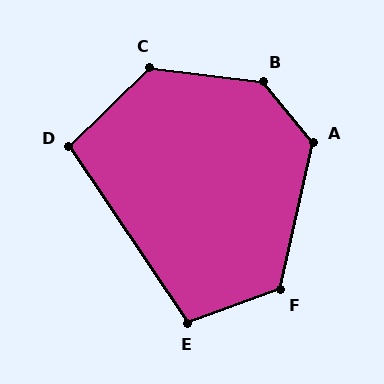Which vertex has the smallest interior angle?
D, at approximately 100 degrees.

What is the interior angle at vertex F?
Approximately 123 degrees (obtuse).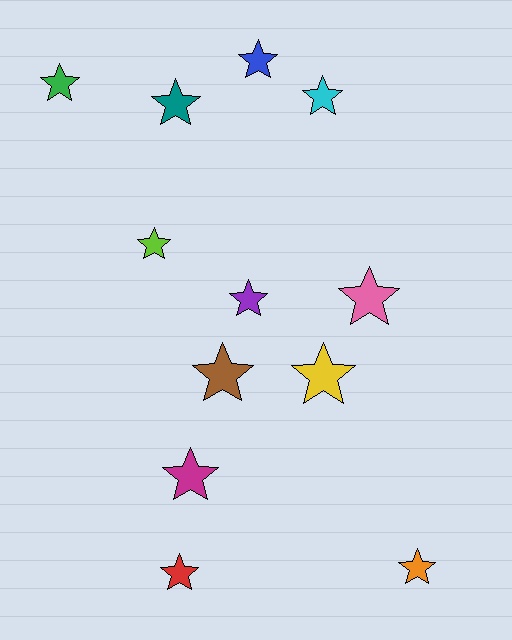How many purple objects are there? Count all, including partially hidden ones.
There is 1 purple object.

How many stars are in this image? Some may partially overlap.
There are 12 stars.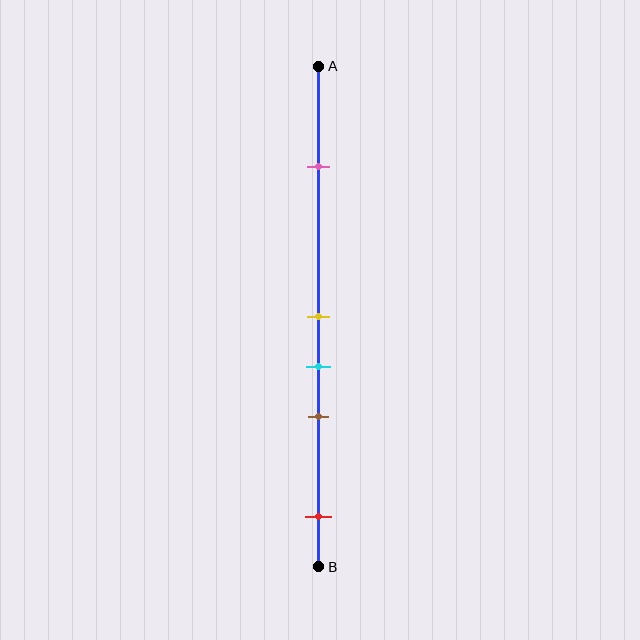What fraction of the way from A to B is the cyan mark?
The cyan mark is approximately 60% (0.6) of the way from A to B.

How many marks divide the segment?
There are 5 marks dividing the segment.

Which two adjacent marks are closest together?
The yellow and cyan marks are the closest adjacent pair.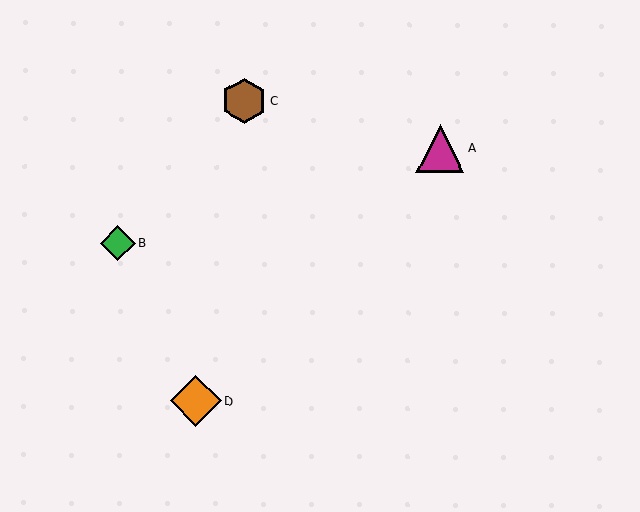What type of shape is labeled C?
Shape C is a brown hexagon.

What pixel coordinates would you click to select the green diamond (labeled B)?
Click at (118, 243) to select the green diamond B.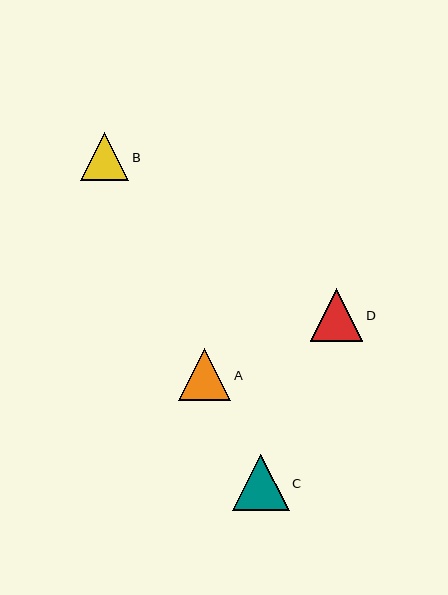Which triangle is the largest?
Triangle C is the largest with a size of approximately 57 pixels.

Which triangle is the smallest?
Triangle B is the smallest with a size of approximately 48 pixels.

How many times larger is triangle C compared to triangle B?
Triangle C is approximately 1.2 times the size of triangle B.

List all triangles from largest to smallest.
From largest to smallest: C, D, A, B.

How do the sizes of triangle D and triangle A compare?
Triangle D and triangle A are approximately the same size.